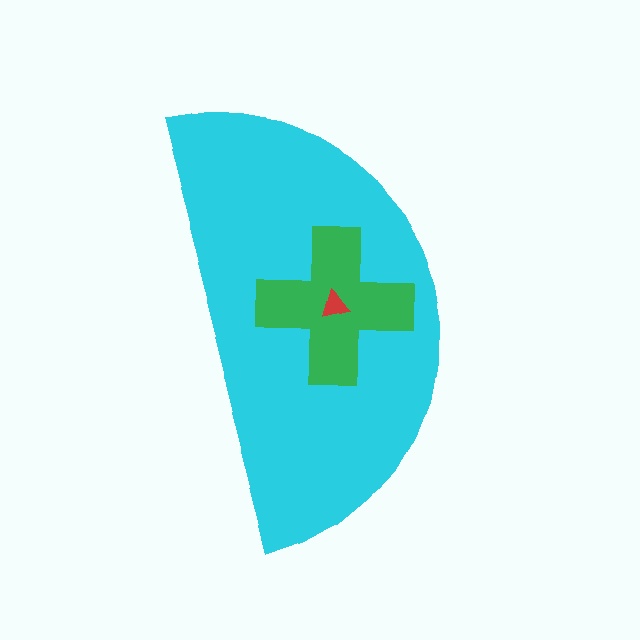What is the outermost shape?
The cyan semicircle.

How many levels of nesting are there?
3.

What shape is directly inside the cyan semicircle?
The green cross.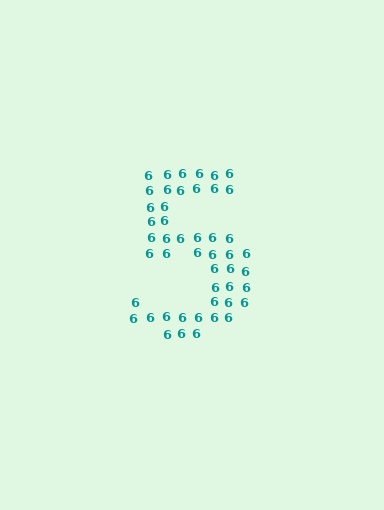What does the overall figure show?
The overall figure shows the digit 5.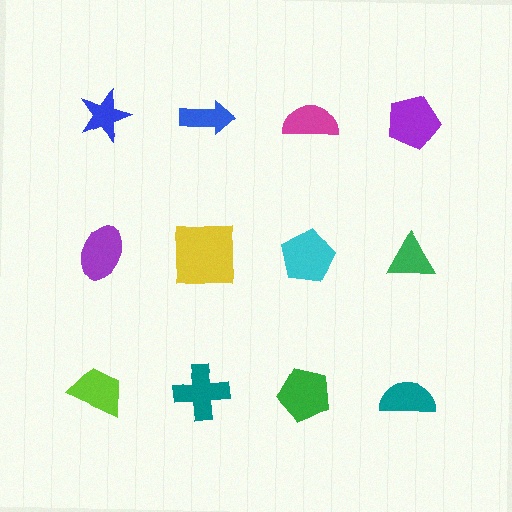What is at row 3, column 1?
A lime trapezoid.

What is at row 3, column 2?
A teal cross.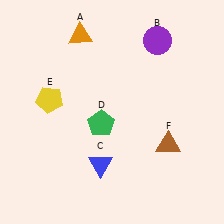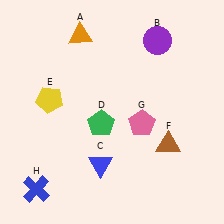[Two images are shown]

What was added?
A pink pentagon (G), a blue cross (H) were added in Image 2.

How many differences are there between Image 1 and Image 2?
There are 2 differences between the two images.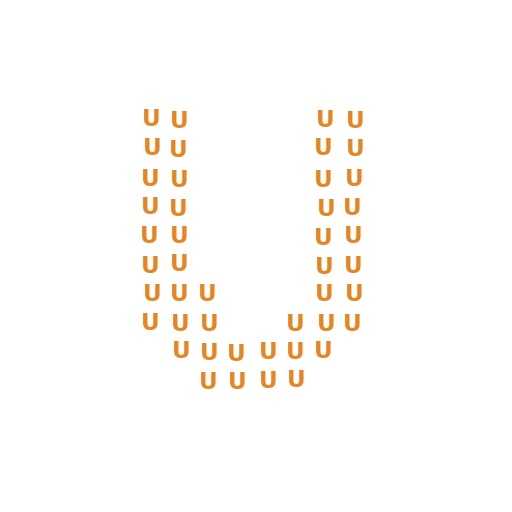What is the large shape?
The large shape is the letter U.